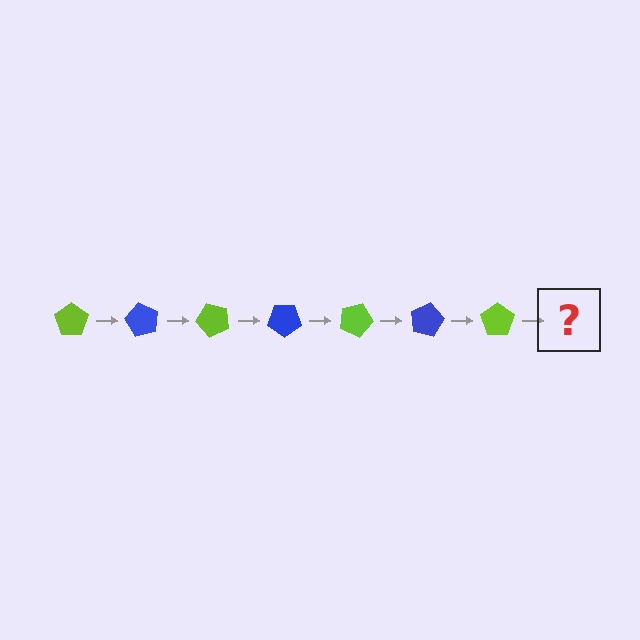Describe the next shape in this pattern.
It should be a blue pentagon, rotated 420 degrees from the start.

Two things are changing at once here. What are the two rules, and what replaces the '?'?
The two rules are that it rotates 60 degrees each step and the color cycles through lime and blue. The '?' should be a blue pentagon, rotated 420 degrees from the start.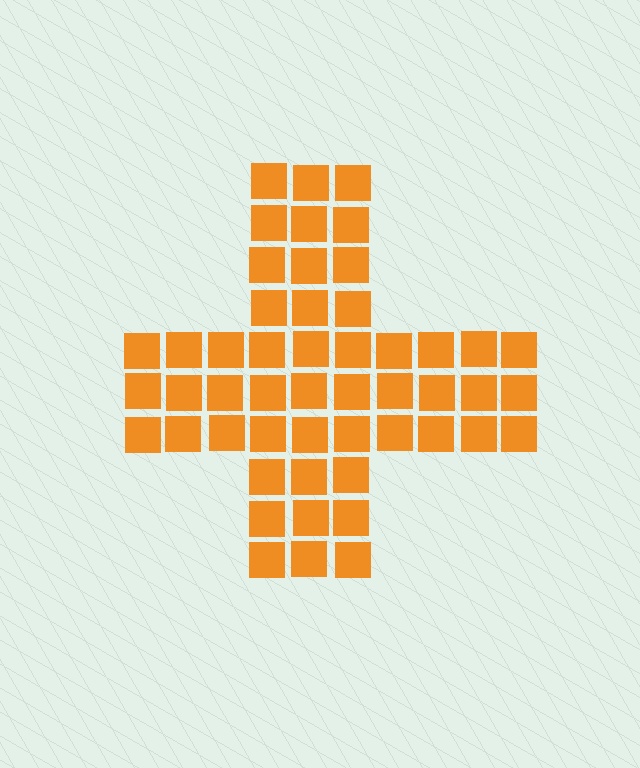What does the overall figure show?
The overall figure shows a cross.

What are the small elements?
The small elements are squares.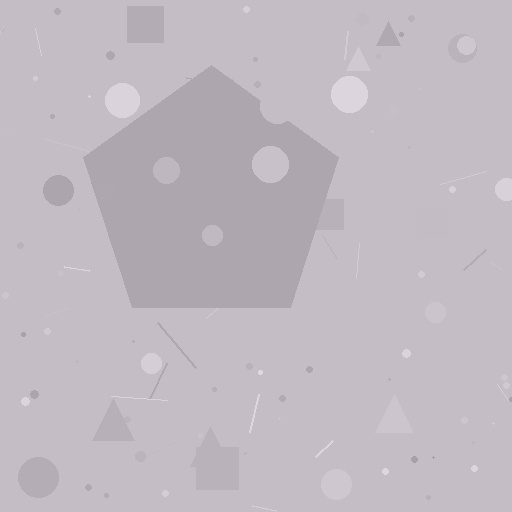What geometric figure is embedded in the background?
A pentagon is embedded in the background.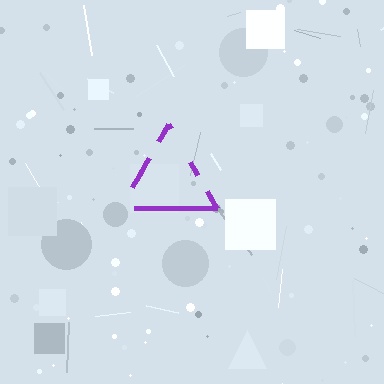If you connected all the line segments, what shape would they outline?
They would outline a triangle.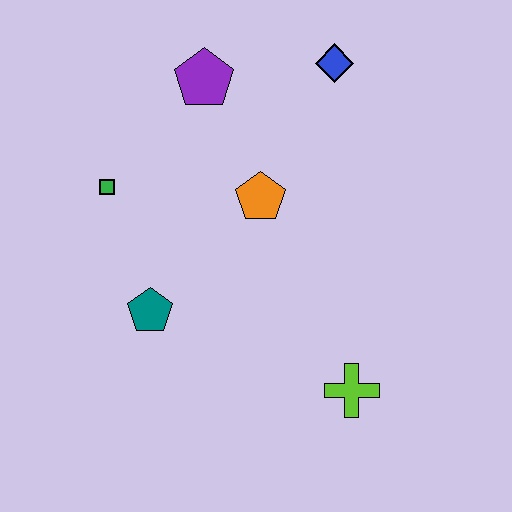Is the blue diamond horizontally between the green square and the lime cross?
Yes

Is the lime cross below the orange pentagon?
Yes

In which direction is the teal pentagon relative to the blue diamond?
The teal pentagon is below the blue diamond.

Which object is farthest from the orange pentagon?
The lime cross is farthest from the orange pentagon.